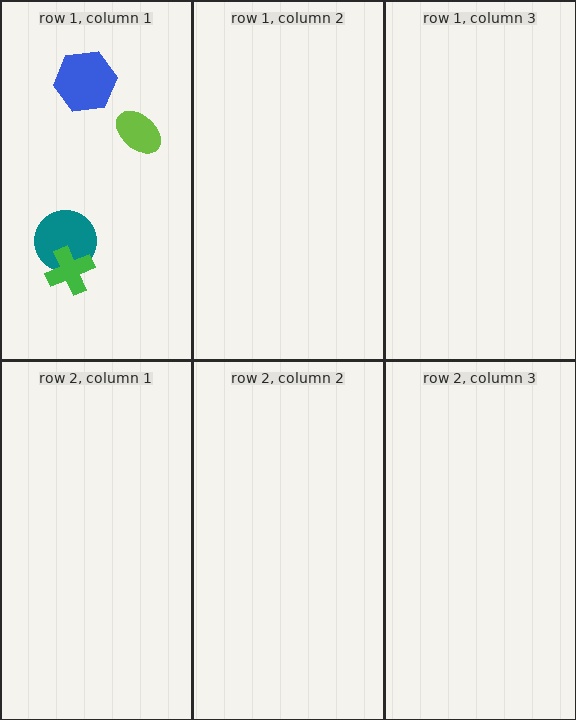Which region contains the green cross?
The row 1, column 1 region.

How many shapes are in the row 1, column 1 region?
4.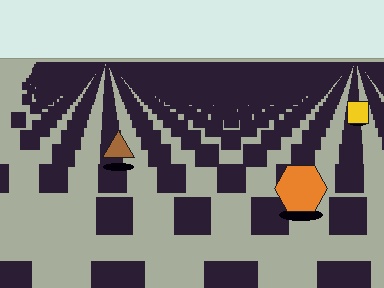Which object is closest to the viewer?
The orange hexagon is closest. The texture marks near it are larger and more spread out.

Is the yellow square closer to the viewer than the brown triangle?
No. The brown triangle is closer — you can tell from the texture gradient: the ground texture is coarser near it.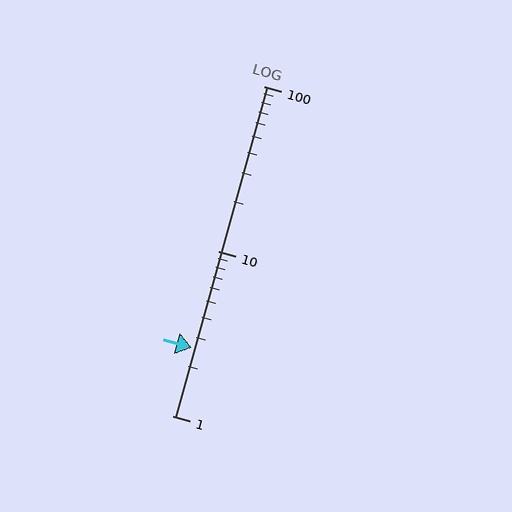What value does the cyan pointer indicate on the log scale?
The pointer indicates approximately 2.6.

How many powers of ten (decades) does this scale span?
The scale spans 2 decades, from 1 to 100.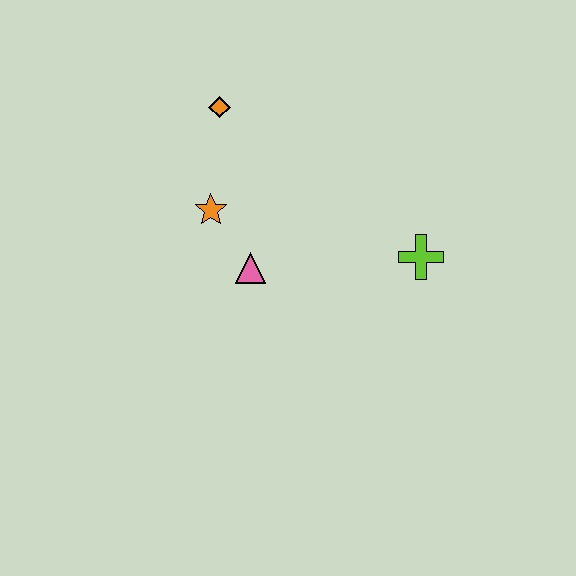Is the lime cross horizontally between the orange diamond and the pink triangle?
No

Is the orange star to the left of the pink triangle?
Yes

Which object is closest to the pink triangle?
The orange star is closest to the pink triangle.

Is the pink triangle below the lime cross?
Yes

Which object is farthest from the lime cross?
The orange diamond is farthest from the lime cross.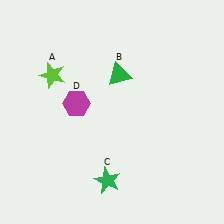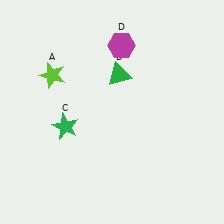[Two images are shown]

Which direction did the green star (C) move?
The green star (C) moved up.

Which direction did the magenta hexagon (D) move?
The magenta hexagon (D) moved up.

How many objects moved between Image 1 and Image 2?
2 objects moved between the two images.